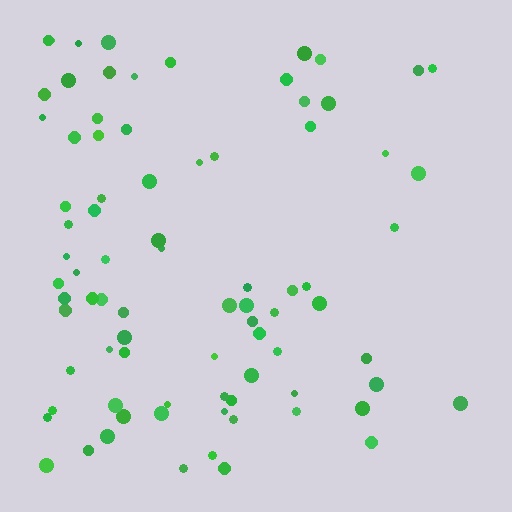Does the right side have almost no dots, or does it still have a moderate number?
Still a moderate number, just noticeably fewer than the left.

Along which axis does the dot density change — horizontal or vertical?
Horizontal.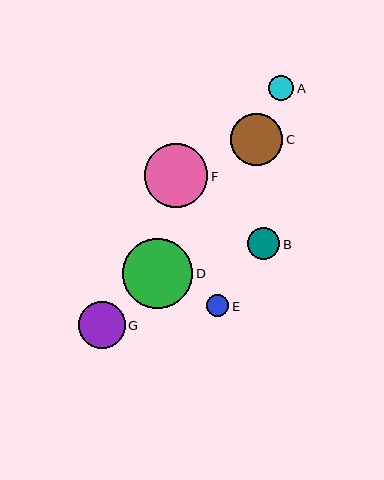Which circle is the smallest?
Circle E is the smallest with a size of approximately 22 pixels.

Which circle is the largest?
Circle D is the largest with a size of approximately 70 pixels.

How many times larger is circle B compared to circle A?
Circle B is approximately 1.3 times the size of circle A.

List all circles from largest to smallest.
From largest to smallest: D, F, C, G, B, A, E.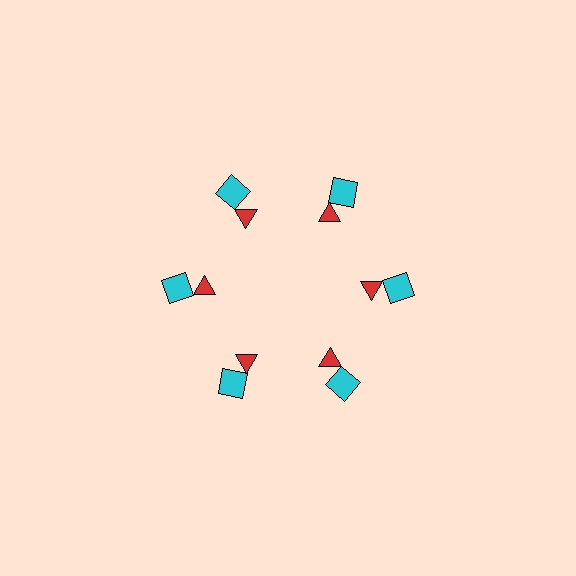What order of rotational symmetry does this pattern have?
This pattern has 6-fold rotational symmetry.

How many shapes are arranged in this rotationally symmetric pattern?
There are 12 shapes, arranged in 6 groups of 2.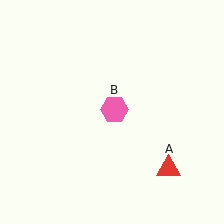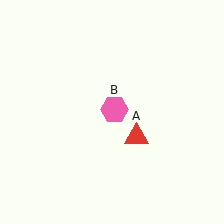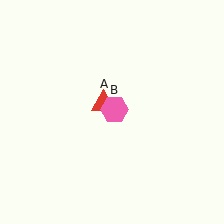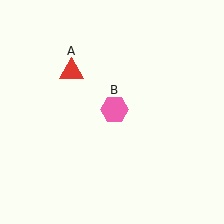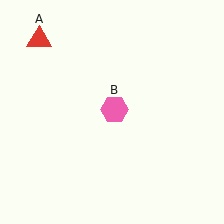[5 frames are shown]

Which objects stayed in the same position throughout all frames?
Pink hexagon (object B) remained stationary.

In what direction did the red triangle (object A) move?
The red triangle (object A) moved up and to the left.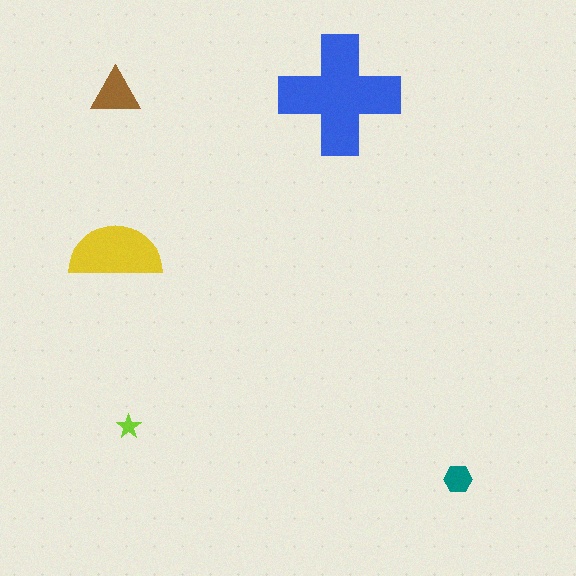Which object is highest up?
The brown triangle is topmost.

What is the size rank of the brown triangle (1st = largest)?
3rd.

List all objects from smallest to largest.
The lime star, the teal hexagon, the brown triangle, the yellow semicircle, the blue cross.